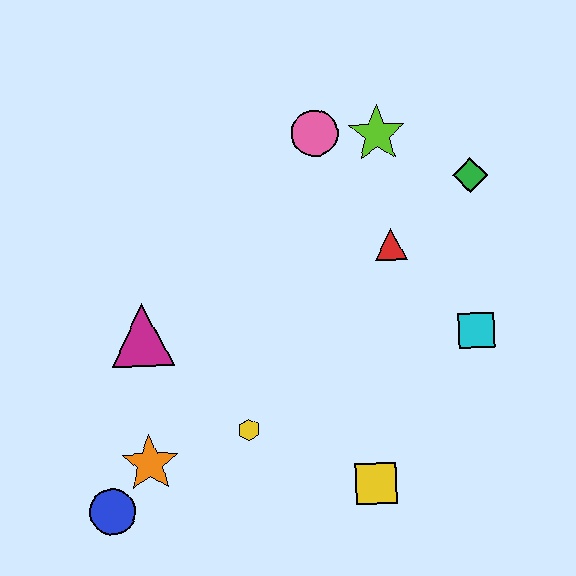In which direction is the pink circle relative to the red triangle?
The pink circle is above the red triangle.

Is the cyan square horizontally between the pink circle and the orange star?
No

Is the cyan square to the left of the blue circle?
No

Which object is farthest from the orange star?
The green diamond is farthest from the orange star.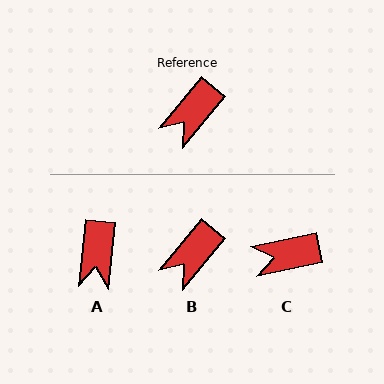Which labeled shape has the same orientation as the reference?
B.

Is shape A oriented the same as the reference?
No, it is off by about 34 degrees.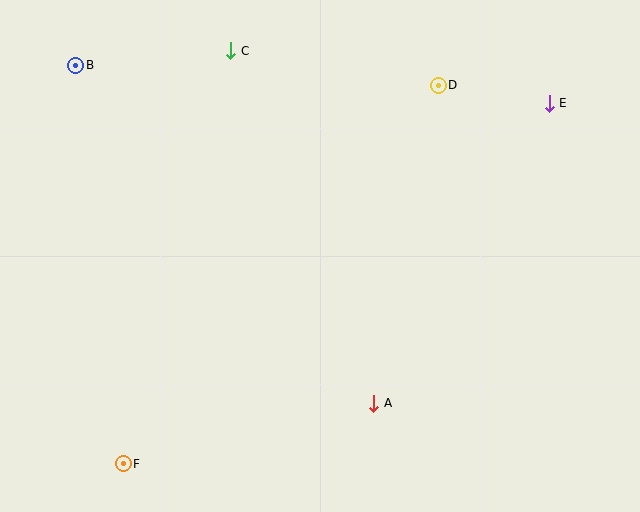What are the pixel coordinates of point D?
Point D is at (438, 85).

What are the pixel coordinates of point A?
Point A is at (374, 403).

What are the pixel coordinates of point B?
Point B is at (76, 65).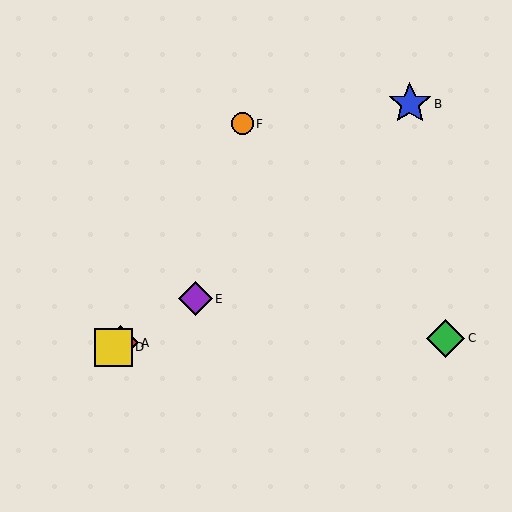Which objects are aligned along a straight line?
Objects A, D, E are aligned along a straight line.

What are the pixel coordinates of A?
Object A is at (121, 343).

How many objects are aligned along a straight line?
3 objects (A, D, E) are aligned along a straight line.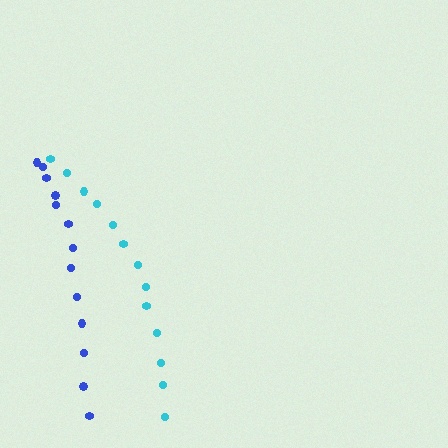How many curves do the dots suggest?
There are 2 distinct paths.